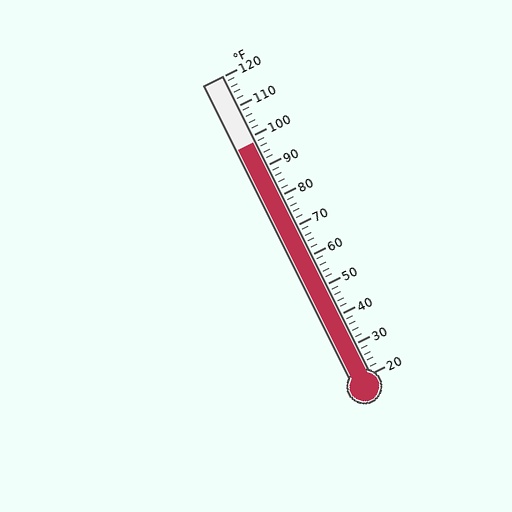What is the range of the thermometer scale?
The thermometer scale ranges from 20°F to 120°F.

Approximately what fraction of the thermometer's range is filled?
The thermometer is filled to approximately 80% of its range.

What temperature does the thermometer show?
The thermometer shows approximately 98°F.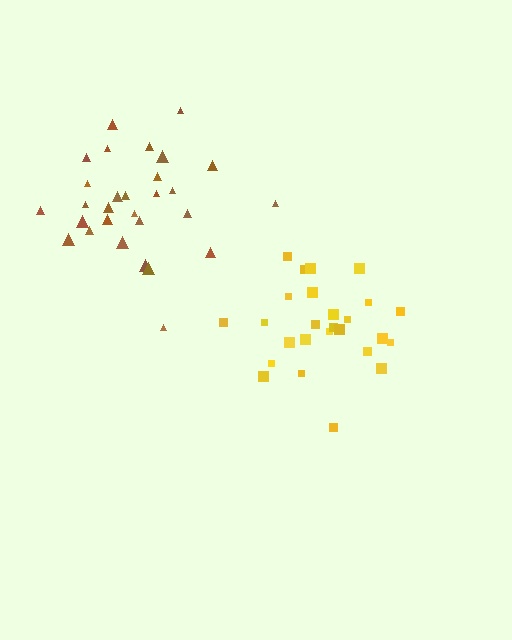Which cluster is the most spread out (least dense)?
Brown.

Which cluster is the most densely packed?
Yellow.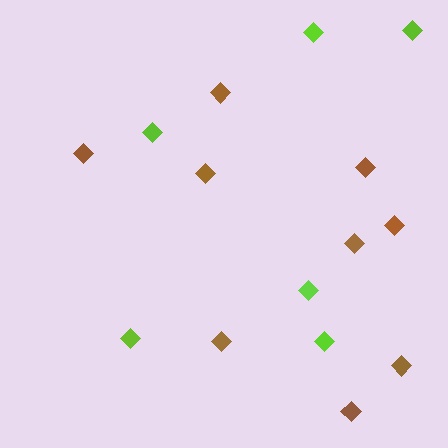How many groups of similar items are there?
There are 2 groups: one group of lime diamonds (6) and one group of brown diamonds (9).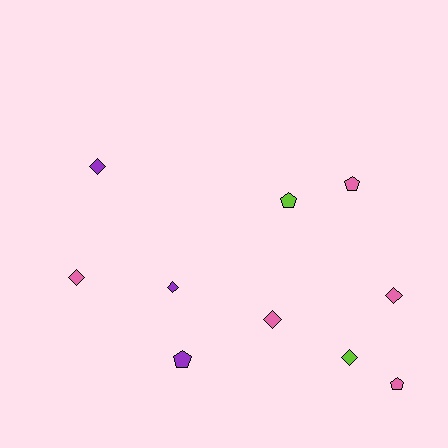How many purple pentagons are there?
There is 1 purple pentagon.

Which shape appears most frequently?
Diamond, with 6 objects.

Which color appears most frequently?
Pink, with 5 objects.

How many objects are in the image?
There are 10 objects.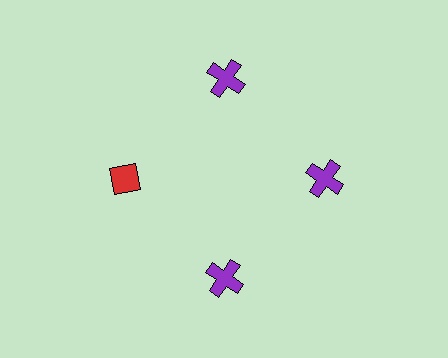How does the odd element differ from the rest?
It differs in both color (red instead of purple) and shape (diamond instead of cross).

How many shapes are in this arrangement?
There are 4 shapes arranged in a ring pattern.